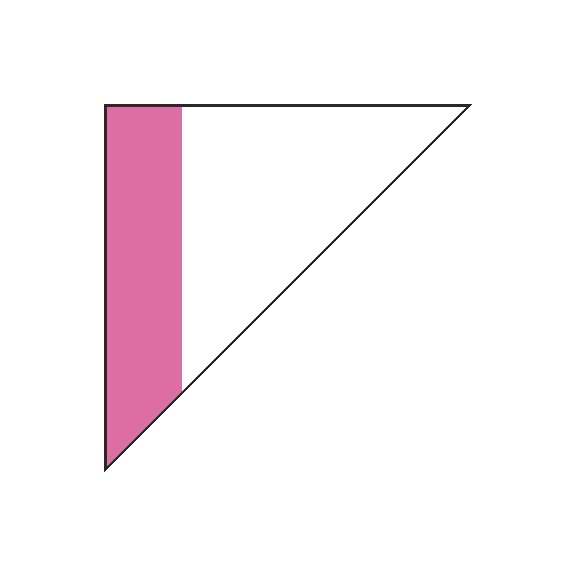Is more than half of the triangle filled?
No.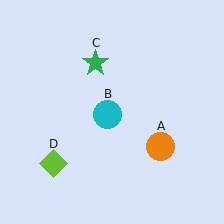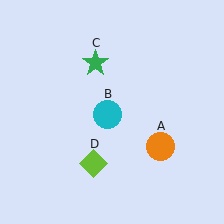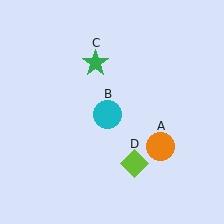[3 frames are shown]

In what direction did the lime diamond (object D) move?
The lime diamond (object D) moved right.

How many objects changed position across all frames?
1 object changed position: lime diamond (object D).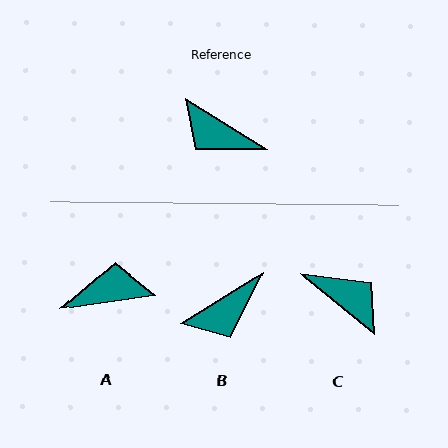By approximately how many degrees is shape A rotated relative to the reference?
Approximately 140 degrees clockwise.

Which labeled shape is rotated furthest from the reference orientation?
C, about 173 degrees away.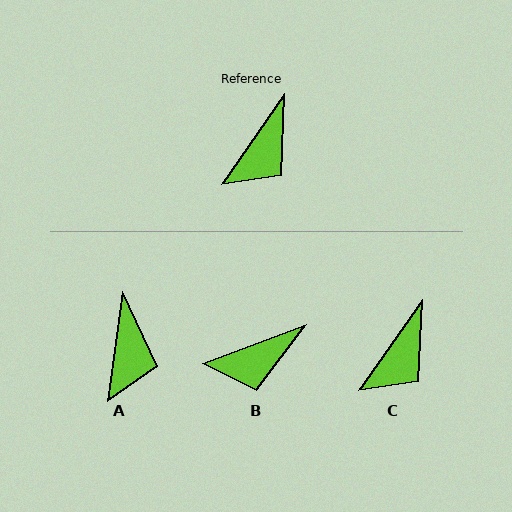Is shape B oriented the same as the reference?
No, it is off by about 34 degrees.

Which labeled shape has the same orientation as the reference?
C.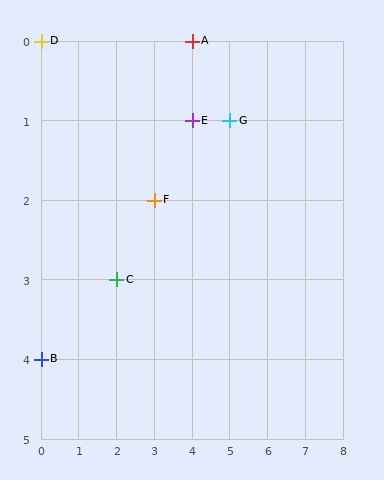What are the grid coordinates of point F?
Point F is at grid coordinates (3, 2).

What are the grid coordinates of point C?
Point C is at grid coordinates (2, 3).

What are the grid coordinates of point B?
Point B is at grid coordinates (0, 4).